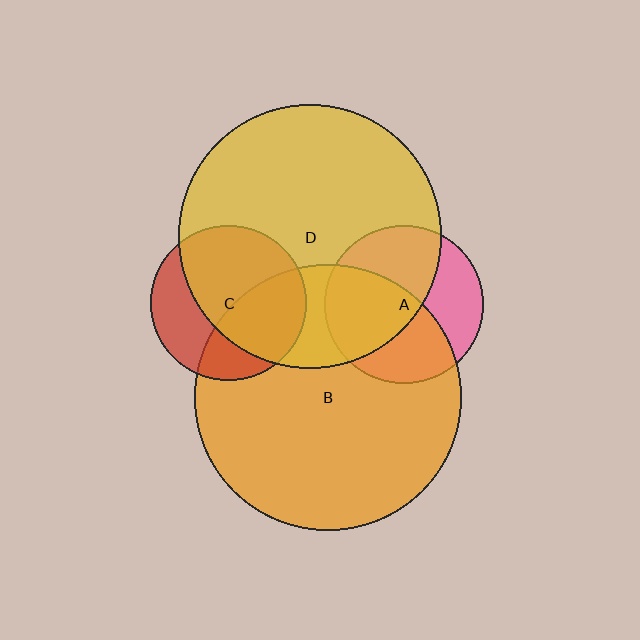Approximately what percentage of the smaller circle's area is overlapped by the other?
Approximately 55%.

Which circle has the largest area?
Circle B (orange).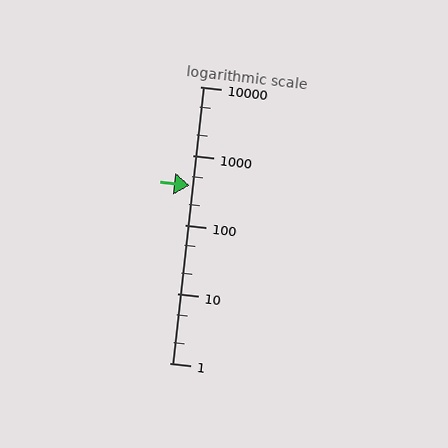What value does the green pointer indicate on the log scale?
The pointer indicates approximately 370.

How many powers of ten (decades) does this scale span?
The scale spans 4 decades, from 1 to 10000.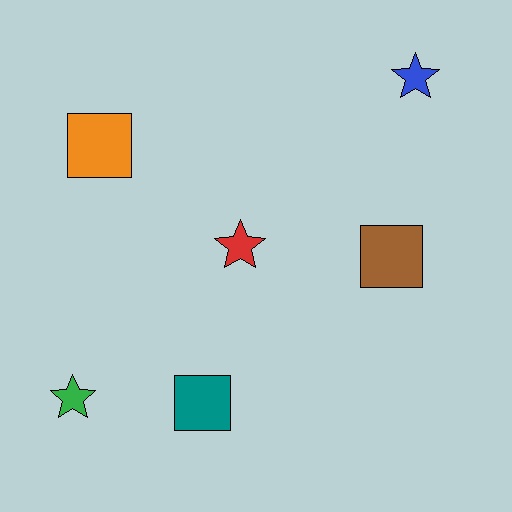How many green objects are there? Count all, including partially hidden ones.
There is 1 green object.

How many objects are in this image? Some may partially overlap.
There are 6 objects.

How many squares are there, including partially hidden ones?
There are 3 squares.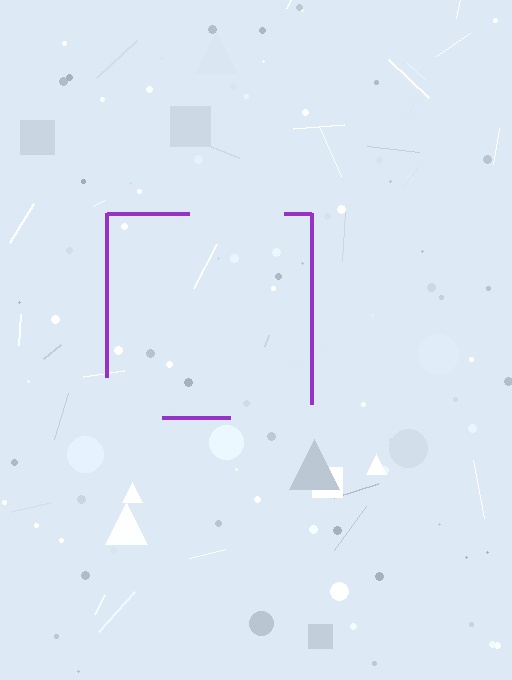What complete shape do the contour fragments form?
The contour fragments form a square.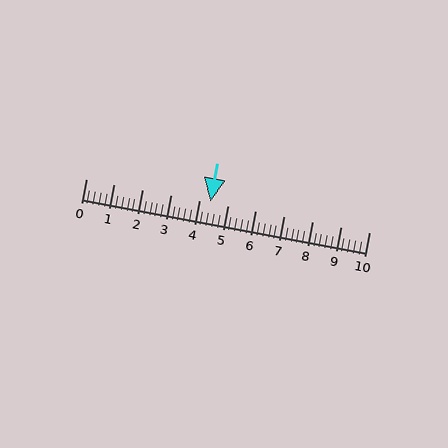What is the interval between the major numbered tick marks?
The major tick marks are spaced 1 units apart.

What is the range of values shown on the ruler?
The ruler shows values from 0 to 10.